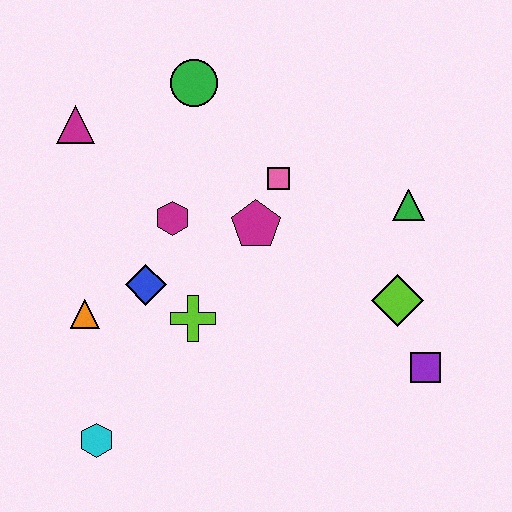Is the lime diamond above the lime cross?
Yes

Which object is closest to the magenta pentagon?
The pink square is closest to the magenta pentagon.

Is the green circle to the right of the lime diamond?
No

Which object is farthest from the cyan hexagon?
The green triangle is farthest from the cyan hexagon.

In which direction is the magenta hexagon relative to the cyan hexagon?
The magenta hexagon is above the cyan hexagon.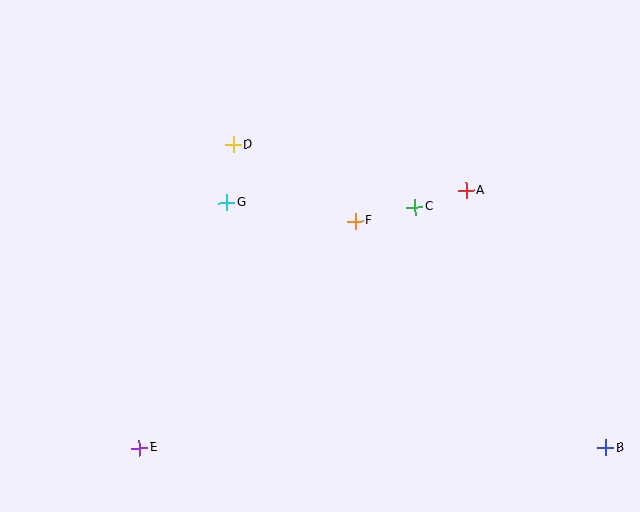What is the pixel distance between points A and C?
The distance between A and C is 53 pixels.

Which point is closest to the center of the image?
Point F at (355, 221) is closest to the center.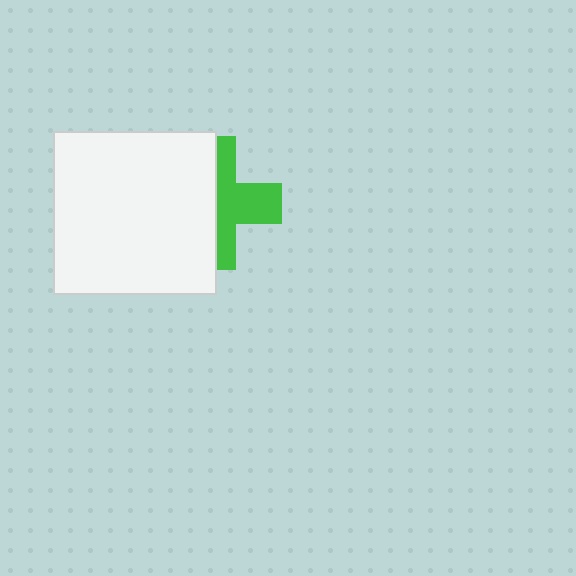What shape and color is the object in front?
The object in front is a white square.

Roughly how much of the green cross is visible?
About half of it is visible (roughly 47%).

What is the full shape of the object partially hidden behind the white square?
The partially hidden object is a green cross.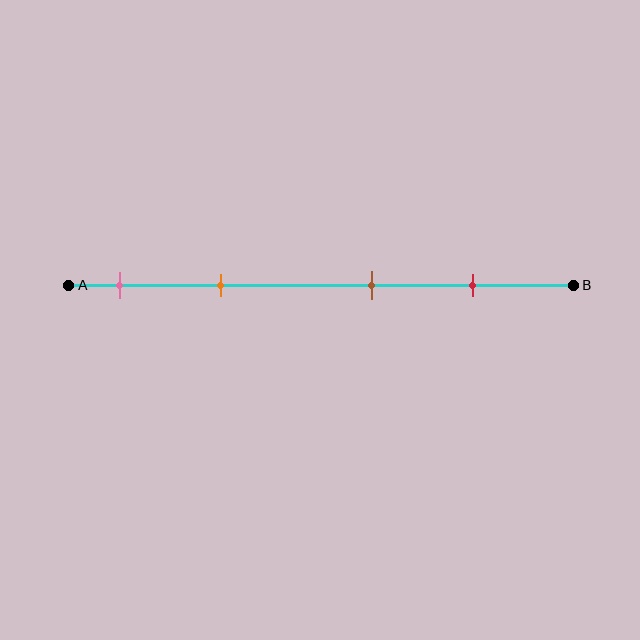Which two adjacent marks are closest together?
The pink and orange marks are the closest adjacent pair.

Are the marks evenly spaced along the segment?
No, the marks are not evenly spaced.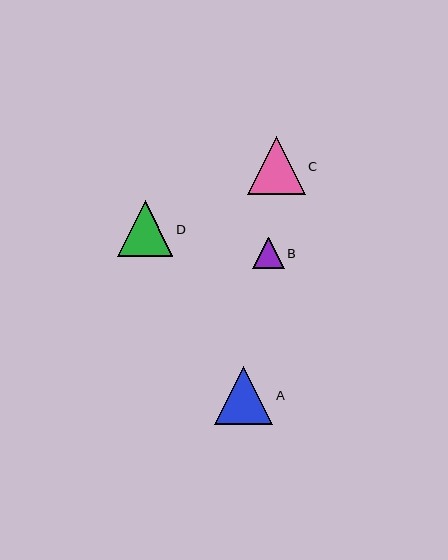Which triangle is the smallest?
Triangle B is the smallest with a size of approximately 31 pixels.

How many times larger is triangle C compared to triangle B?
Triangle C is approximately 1.8 times the size of triangle B.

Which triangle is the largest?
Triangle A is the largest with a size of approximately 58 pixels.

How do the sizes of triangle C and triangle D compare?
Triangle C and triangle D are approximately the same size.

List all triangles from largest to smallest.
From largest to smallest: A, C, D, B.